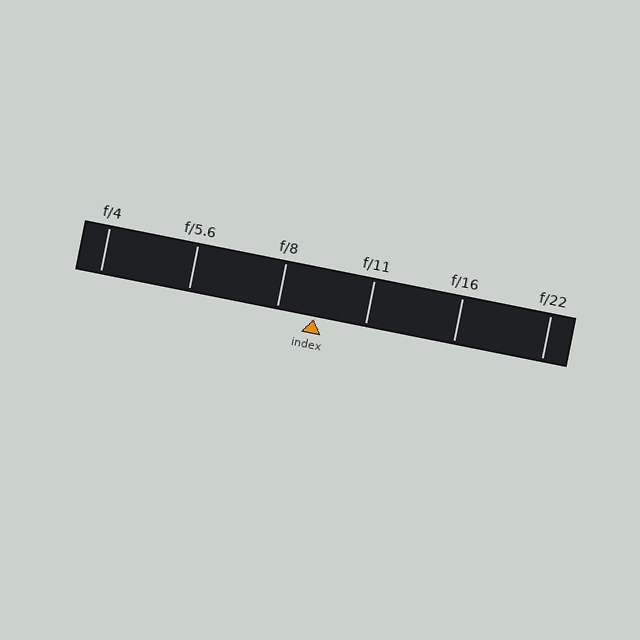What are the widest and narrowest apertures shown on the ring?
The widest aperture shown is f/4 and the narrowest is f/22.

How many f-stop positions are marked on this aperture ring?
There are 6 f-stop positions marked.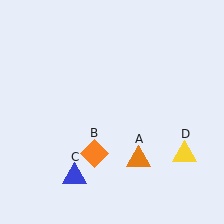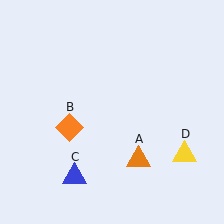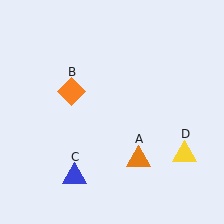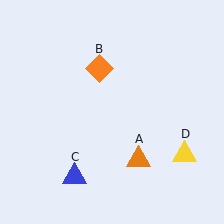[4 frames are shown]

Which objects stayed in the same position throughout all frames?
Orange triangle (object A) and blue triangle (object C) and yellow triangle (object D) remained stationary.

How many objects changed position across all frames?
1 object changed position: orange diamond (object B).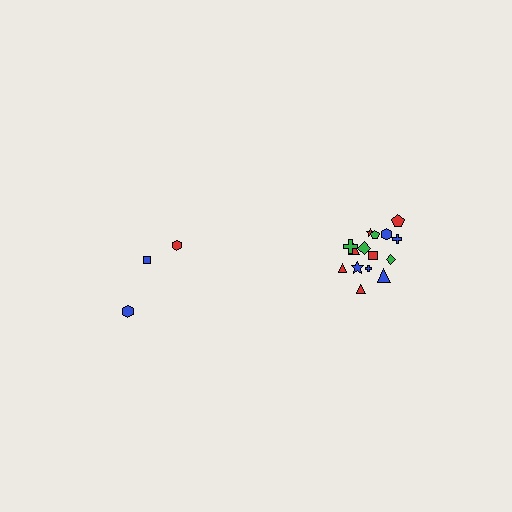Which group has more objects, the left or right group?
The right group.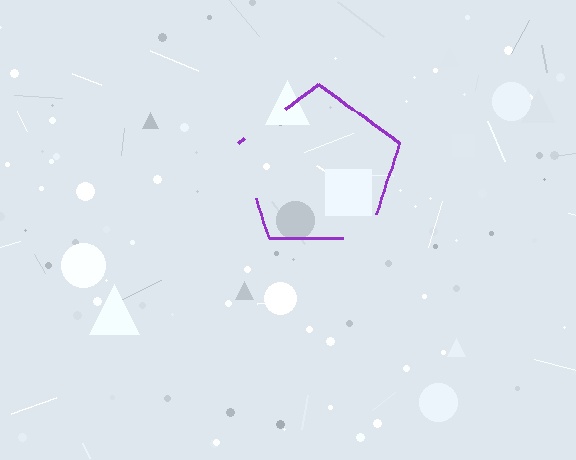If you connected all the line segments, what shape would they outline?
They would outline a pentagon.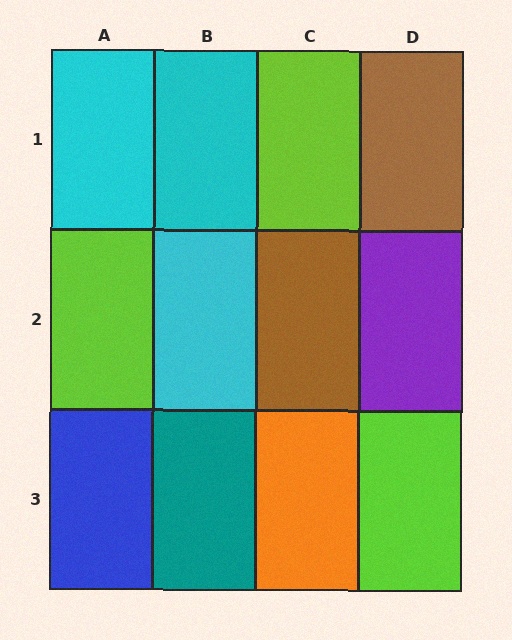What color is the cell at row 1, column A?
Cyan.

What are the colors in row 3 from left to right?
Blue, teal, orange, lime.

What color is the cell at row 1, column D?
Brown.